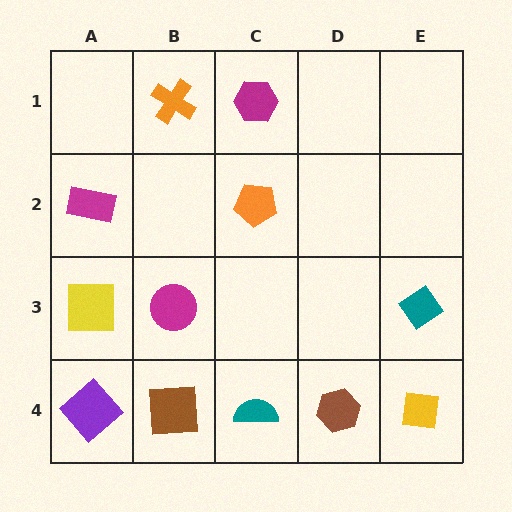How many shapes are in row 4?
5 shapes.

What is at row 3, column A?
A yellow square.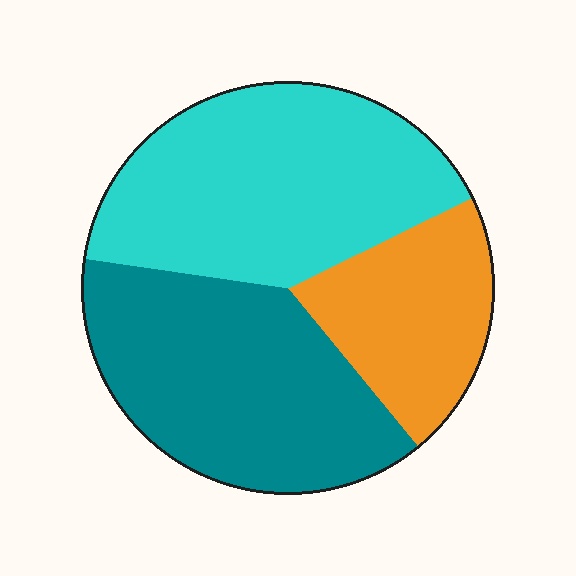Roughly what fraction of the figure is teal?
Teal covers 38% of the figure.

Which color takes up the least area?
Orange, at roughly 20%.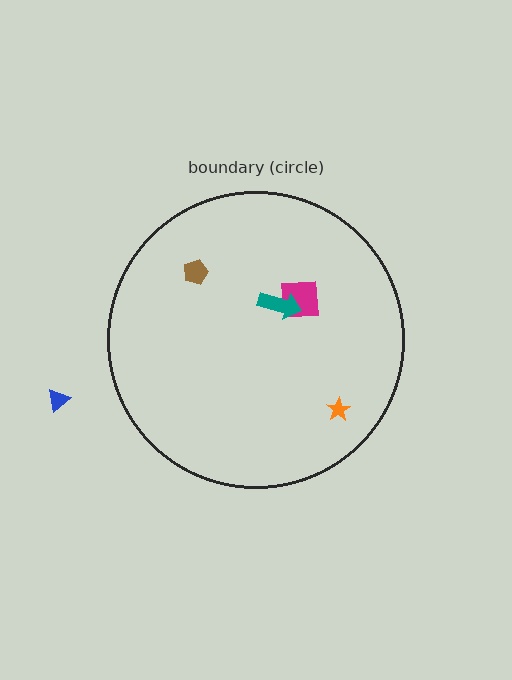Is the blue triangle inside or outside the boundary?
Outside.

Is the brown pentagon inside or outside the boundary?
Inside.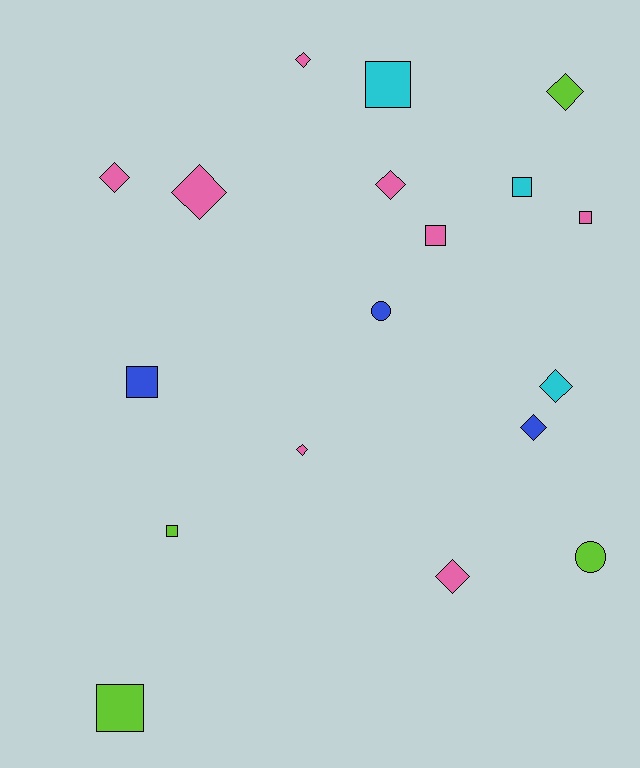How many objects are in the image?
There are 18 objects.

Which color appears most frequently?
Pink, with 8 objects.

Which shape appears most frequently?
Diamond, with 9 objects.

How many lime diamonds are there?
There is 1 lime diamond.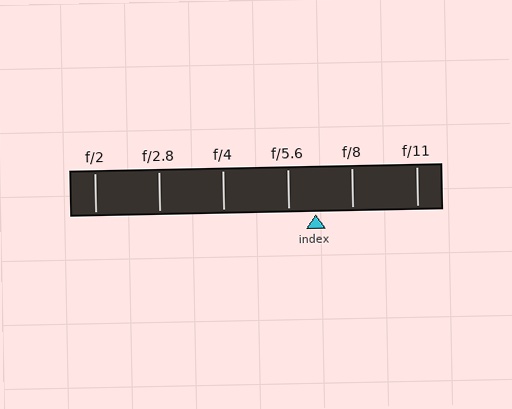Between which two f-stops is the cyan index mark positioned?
The index mark is between f/5.6 and f/8.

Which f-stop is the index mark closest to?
The index mark is closest to f/5.6.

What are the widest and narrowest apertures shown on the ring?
The widest aperture shown is f/2 and the narrowest is f/11.